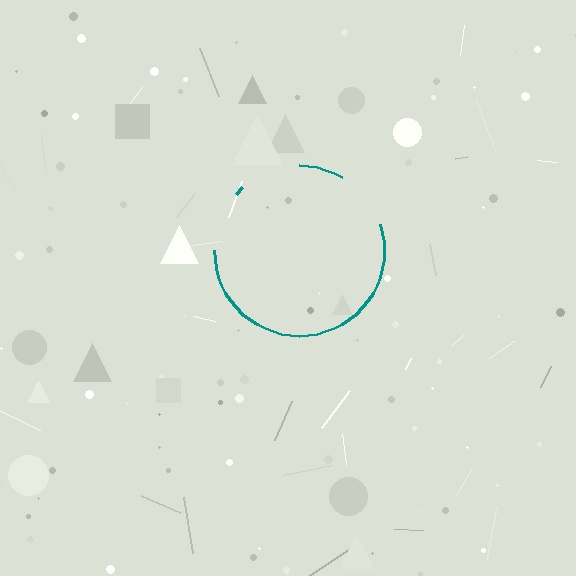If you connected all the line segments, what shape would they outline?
They would outline a circle.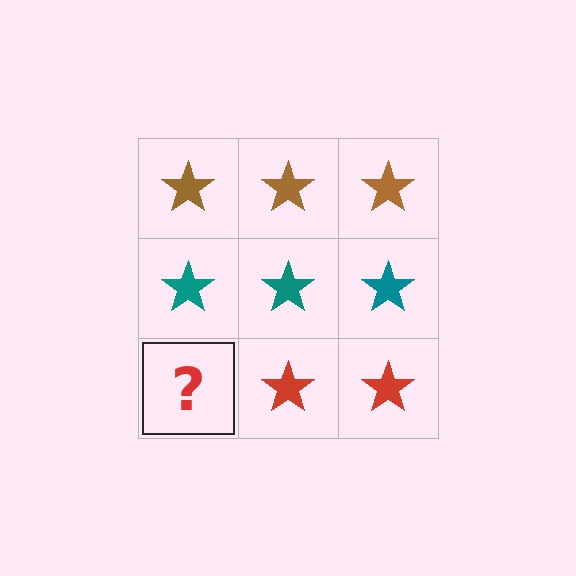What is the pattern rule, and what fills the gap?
The rule is that each row has a consistent color. The gap should be filled with a red star.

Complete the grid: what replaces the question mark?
The question mark should be replaced with a red star.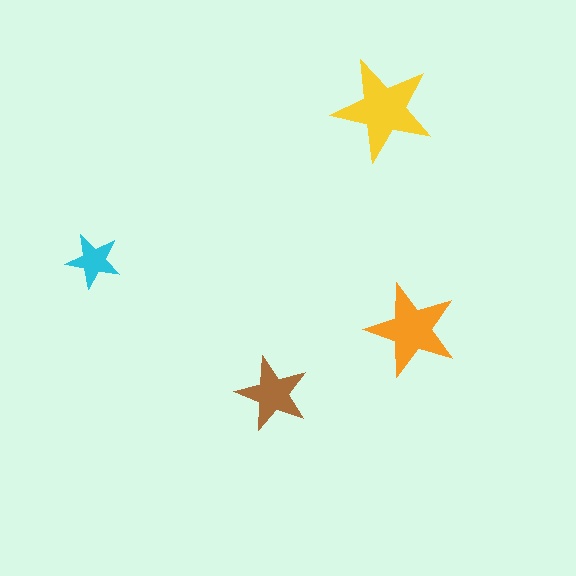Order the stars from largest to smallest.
the yellow one, the orange one, the brown one, the cyan one.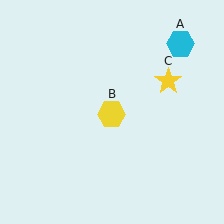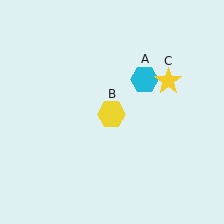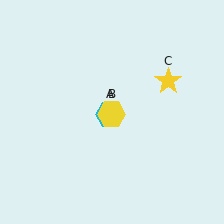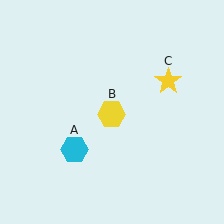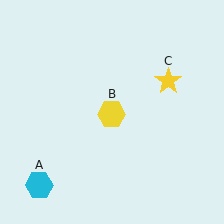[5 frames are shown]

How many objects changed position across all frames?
1 object changed position: cyan hexagon (object A).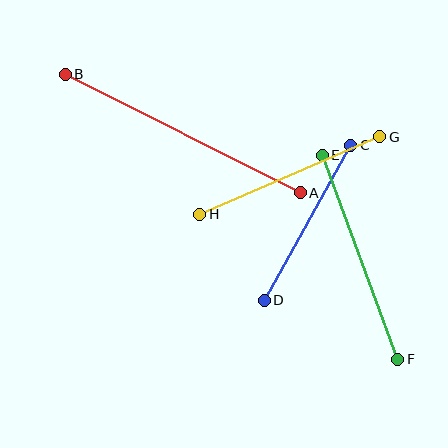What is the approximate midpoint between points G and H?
The midpoint is at approximately (290, 175) pixels.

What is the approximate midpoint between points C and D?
The midpoint is at approximately (307, 223) pixels.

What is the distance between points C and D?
The distance is approximately 177 pixels.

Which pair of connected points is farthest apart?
Points A and B are farthest apart.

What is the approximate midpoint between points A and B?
The midpoint is at approximately (183, 133) pixels.